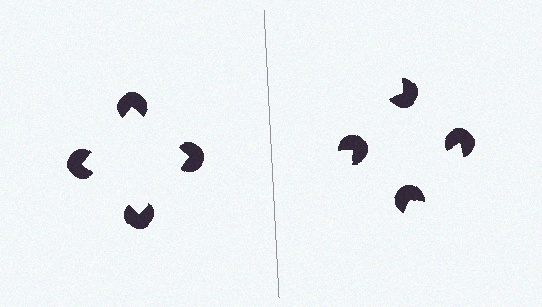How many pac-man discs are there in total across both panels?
8 — 4 on each side.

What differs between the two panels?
The pac-man discs are positioned identically on both sides; only the wedge orientations differ. On the left they align to a square; on the right they are misaligned.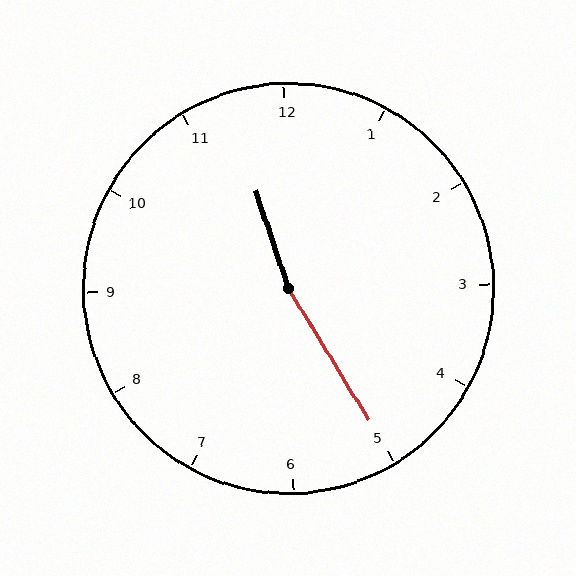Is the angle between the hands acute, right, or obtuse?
It is obtuse.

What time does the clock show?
11:25.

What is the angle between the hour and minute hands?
Approximately 168 degrees.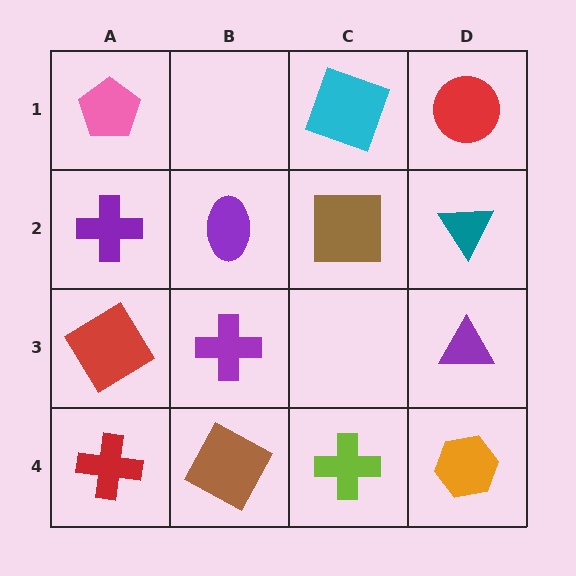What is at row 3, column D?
A purple triangle.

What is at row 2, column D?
A teal triangle.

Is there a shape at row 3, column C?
No, that cell is empty.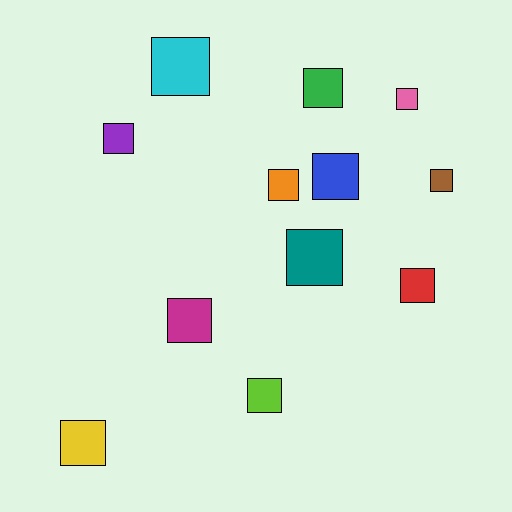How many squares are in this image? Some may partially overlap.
There are 12 squares.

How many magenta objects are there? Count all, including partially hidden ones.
There is 1 magenta object.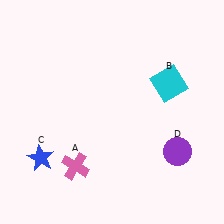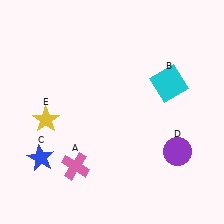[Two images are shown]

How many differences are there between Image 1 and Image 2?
There is 1 difference between the two images.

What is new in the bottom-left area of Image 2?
A yellow star (E) was added in the bottom-left area of Image 2.